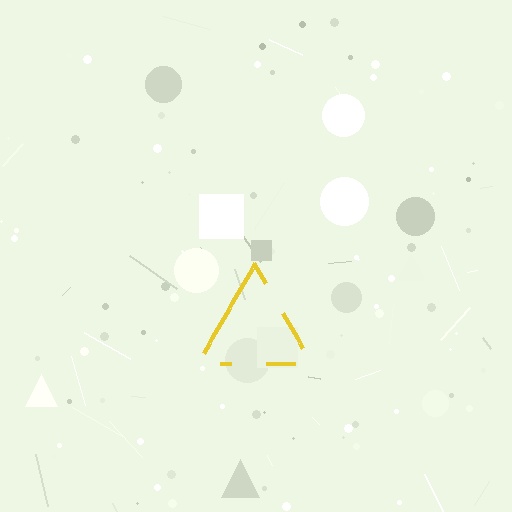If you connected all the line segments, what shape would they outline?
They would outline a triangle.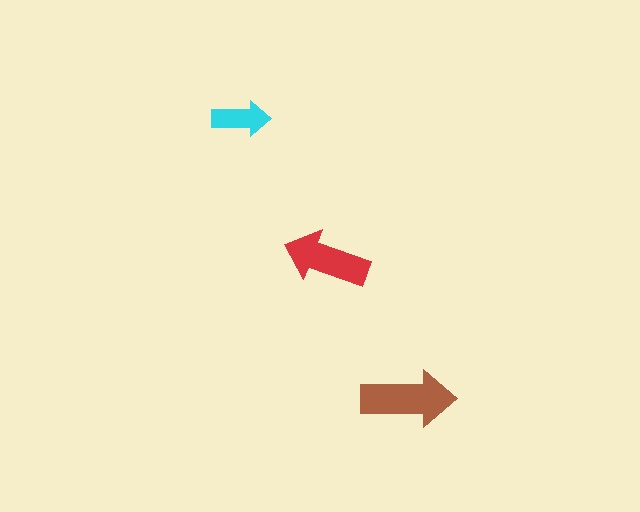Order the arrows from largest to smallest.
the brown one, the red one, the cyan one.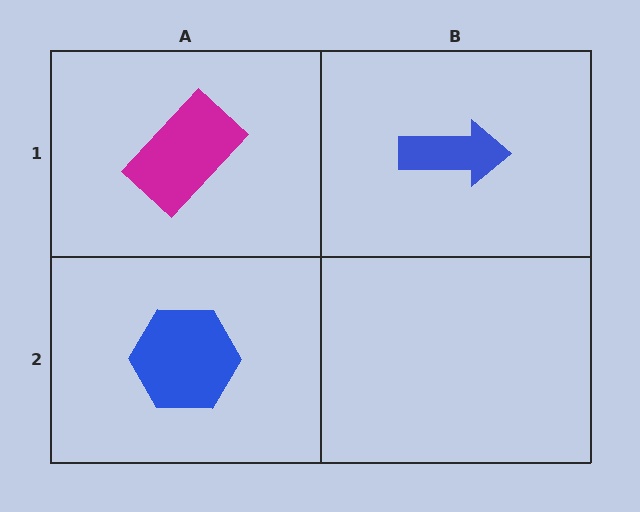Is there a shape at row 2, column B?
No, that cell is empty.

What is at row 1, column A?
A magenta rectangle.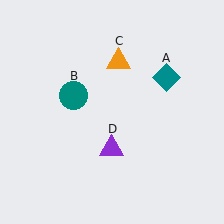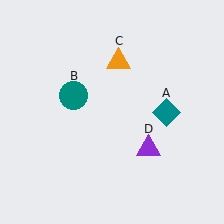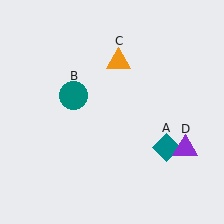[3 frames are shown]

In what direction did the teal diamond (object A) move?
The teal diamond (object A) moved down.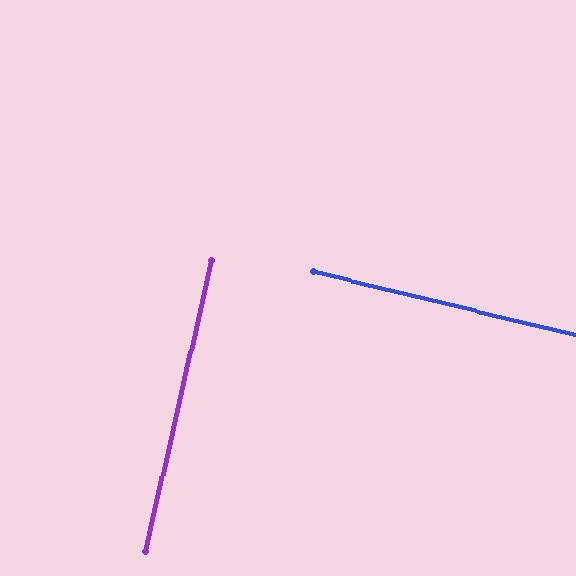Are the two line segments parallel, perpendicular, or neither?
Perpendicular — they meet at approximately 89°.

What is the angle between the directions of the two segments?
Approximately 89 degrees.